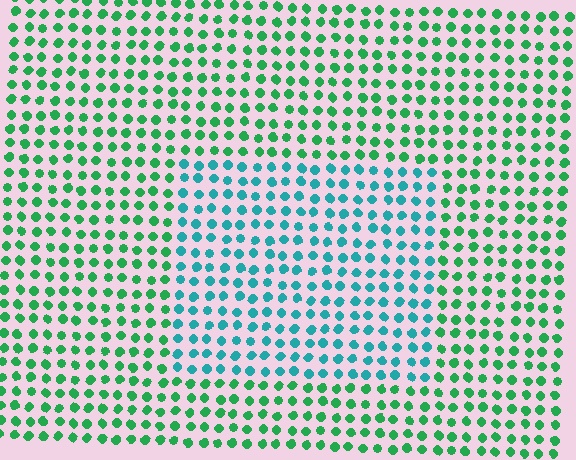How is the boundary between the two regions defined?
The boundary is defined purely by a slight shift in hue (about 42 degrees). Spacing, size, and orientation are identical on both sides.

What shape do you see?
I see a rectangle.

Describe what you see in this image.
The image is filled with small green elements in a uniform arrangement. A rectangle-shaped region is visible where the elements are tinted to a slightly different hue, forming a subtle color boundary.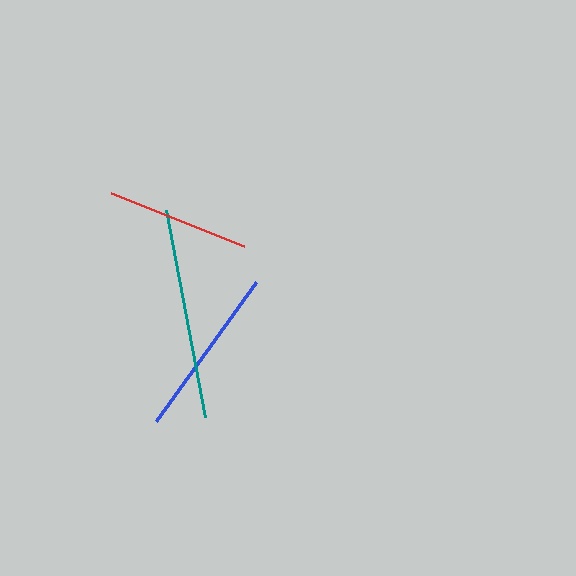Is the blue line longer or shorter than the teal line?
The teal line is longer than the blue line.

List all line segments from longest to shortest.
From longest to shortest: teal, blue, red.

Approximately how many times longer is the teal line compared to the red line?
The teal line is approximately 1.5 times the length of the red line.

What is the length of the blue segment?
The blue segment is approximately 172 pixels long.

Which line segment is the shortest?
The red line is the shortest at approximately 144 pixels.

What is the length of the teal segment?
The teal segment is approximately 211 pixels long.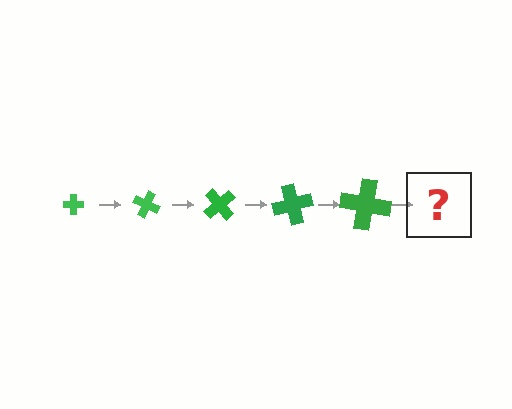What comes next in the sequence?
The next element should be a cross, larger than the previous one and rotated 125 degrees from the start.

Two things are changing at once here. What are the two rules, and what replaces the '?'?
The two rules are that the cross grows larger each step and it rotates 25 degrees each step. The '?' should be a cross, larger than the previous one and rotated 125 degrees from the start.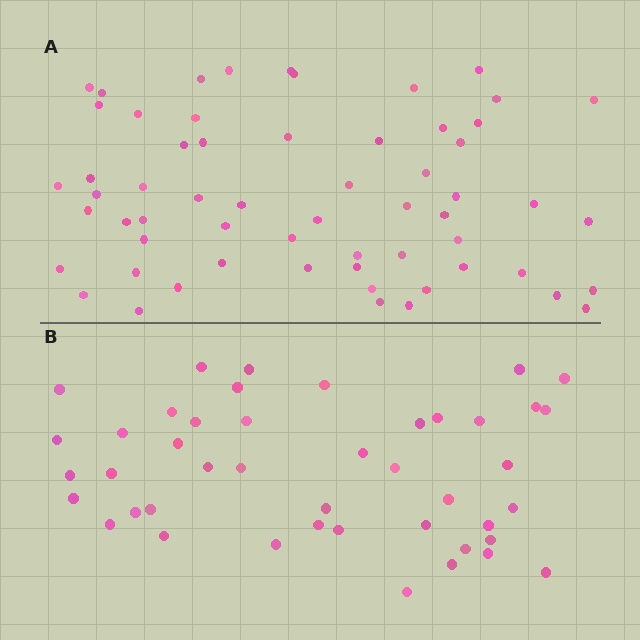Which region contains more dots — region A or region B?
Region A (the top region) has more dots.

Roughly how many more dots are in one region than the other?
Region A has approximately 15 more dots than region B.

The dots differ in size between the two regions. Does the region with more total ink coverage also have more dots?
No. Region B has more total ink coverage because its dots are larger, but region A actually contains more individual dots. Total area can be misleading — the number of items is what matters here.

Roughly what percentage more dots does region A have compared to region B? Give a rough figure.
About 35% more.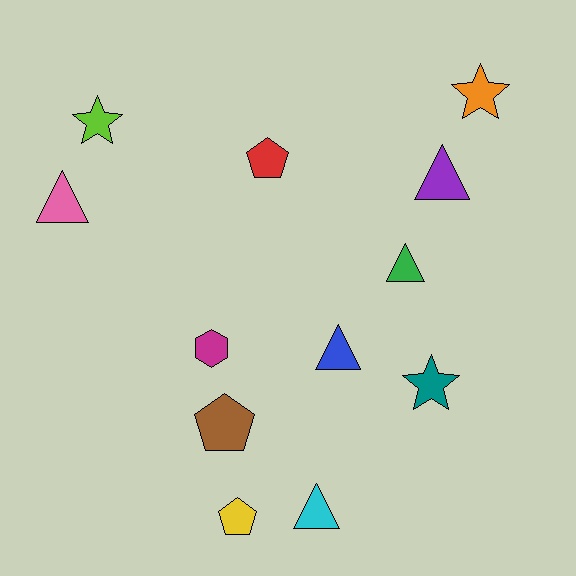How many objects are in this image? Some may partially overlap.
There are 12 objects.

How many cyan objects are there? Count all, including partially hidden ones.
There is 1 cyan object.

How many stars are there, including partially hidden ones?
There are 3 stars.